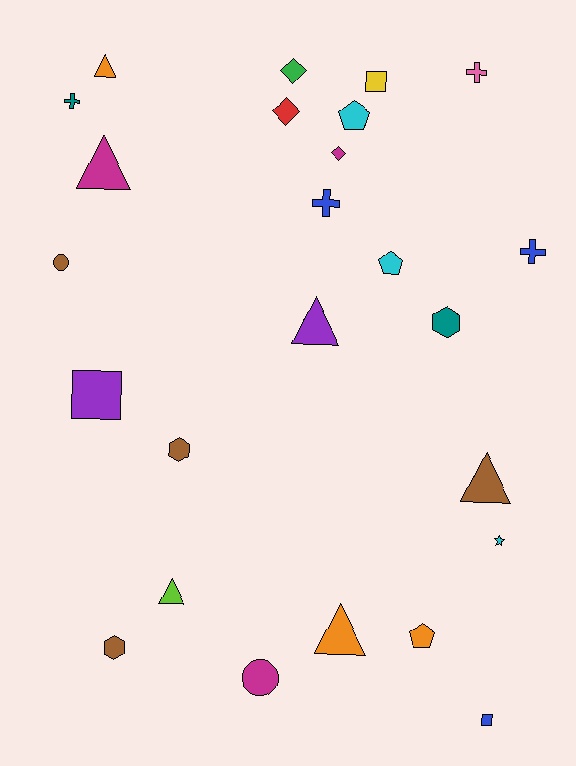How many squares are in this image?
There are 3 squares.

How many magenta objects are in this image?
There are 3 magenta objects.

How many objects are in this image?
There are 25 objects.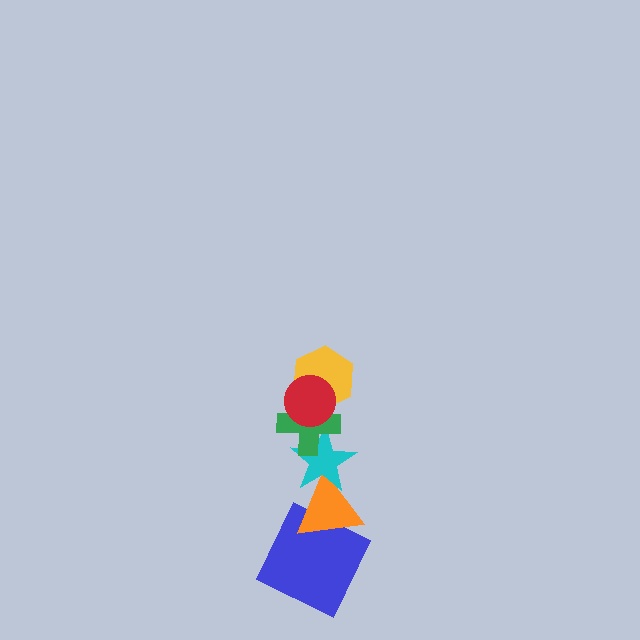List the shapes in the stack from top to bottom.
From top to bottom: the red circle, the yellow hexagon, the green cross, the cyan star, the orange triangle, the blue square.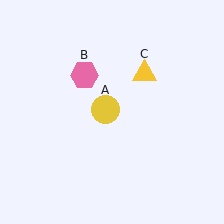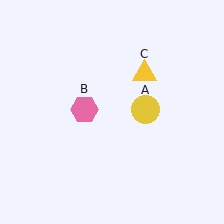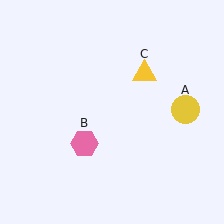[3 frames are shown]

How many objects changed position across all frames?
2 objects changed position: yellow circle (object A), pink hexagon (object B).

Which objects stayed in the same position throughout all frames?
Yellow triangle (object C) remained stationary.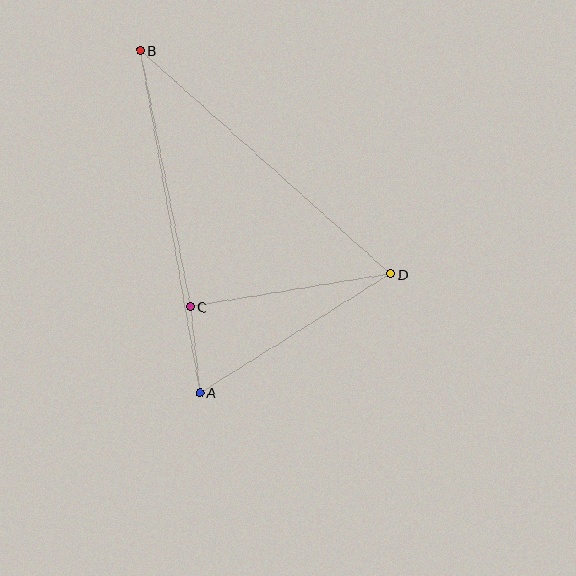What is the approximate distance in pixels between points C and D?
The distance between C and D is approximately 203 pixels.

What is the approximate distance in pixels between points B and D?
The distance between B and D is approximately 336 pixels.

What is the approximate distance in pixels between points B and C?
The distance between B and C is approximately 261 pixels.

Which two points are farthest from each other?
Points A and B are farthest from each other.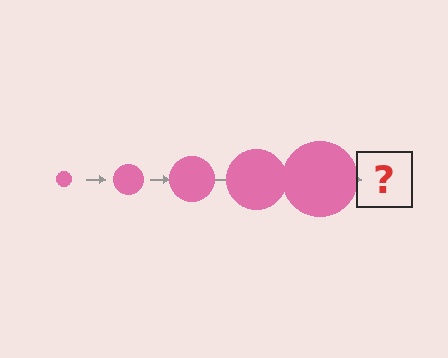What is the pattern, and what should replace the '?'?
The pattern is that the circle gets progressively larger each step. The '?' should be a pink circle, larger than the previous one.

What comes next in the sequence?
The next element should be a pink circle, larger than the previous one.